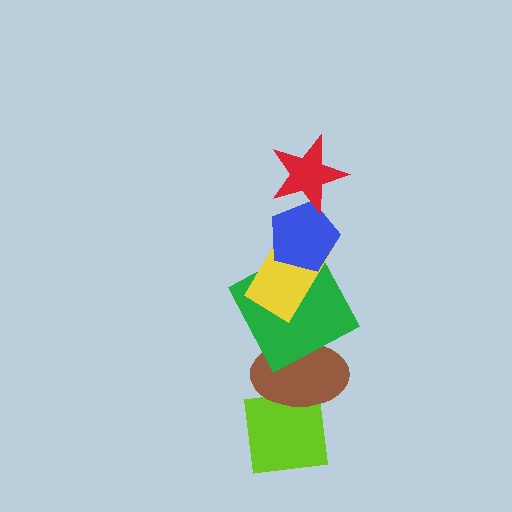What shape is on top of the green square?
The yellow rectangle is on top of the green square.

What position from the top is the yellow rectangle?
The yellow rectangle is 3rd from the top.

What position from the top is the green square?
The green square is 4th from the top.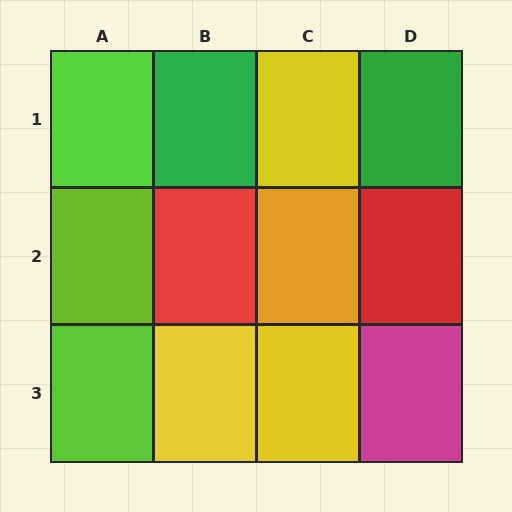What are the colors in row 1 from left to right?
Lime, green, yellow, green.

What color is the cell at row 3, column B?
Yellow.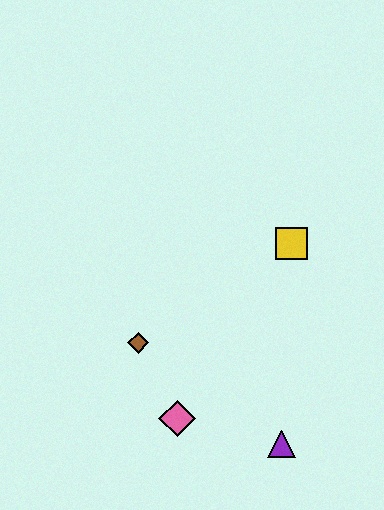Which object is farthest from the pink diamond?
The yellow square is farthest from the pink diamond.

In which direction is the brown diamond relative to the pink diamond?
The brown diamond is above the pink diamond.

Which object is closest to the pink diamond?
The brown diamond is closest to the pink diamond.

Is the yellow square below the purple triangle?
No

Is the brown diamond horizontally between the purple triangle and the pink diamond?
No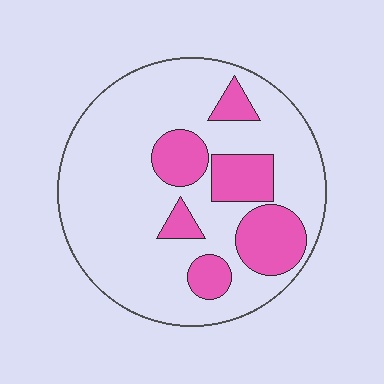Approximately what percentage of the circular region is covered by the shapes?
Approximately 25%.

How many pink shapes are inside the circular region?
6.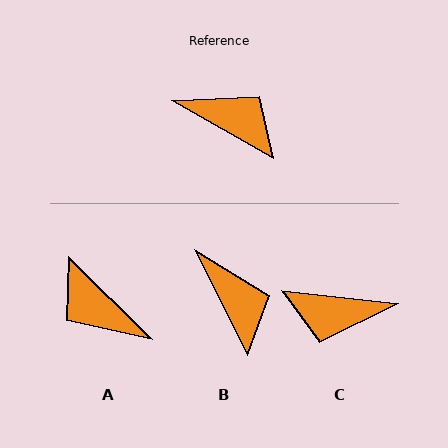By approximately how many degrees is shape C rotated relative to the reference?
Approximately 157 degrees clockwise.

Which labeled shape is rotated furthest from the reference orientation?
A, about 165 degrees away.